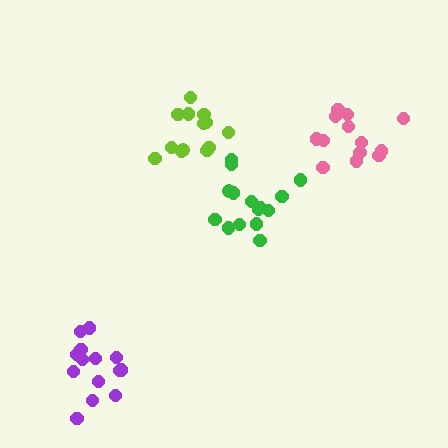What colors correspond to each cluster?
The clusters are colored: pink, purple, green, lime.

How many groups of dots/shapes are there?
There are 4 groups.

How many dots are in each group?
Group 1: 14 dots, Group 2: 15 dots, Group 3: 15 dots, Group 4: 13 dots (57 total).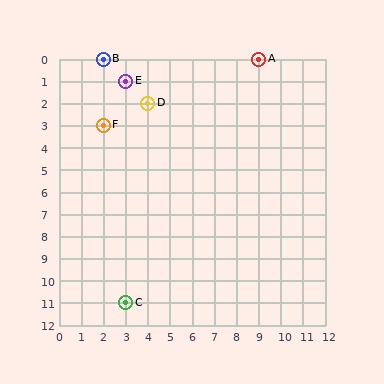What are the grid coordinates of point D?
Point D is at grid coordinates (4, 2).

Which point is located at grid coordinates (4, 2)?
Point D is at (4, 2).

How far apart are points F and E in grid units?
Points F and E are 1 column and 2 rows apart (about 2.2 grid units diagonally).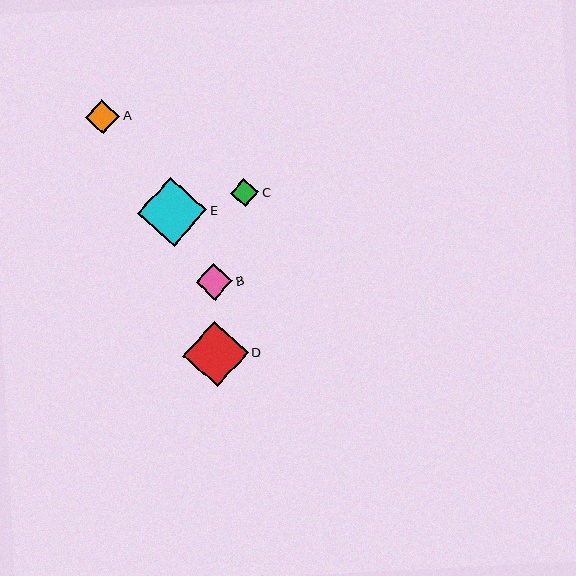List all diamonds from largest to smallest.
From largest to smallest: E, D, B, A, C.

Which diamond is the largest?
Diamond E is the largest with a size of approximately 69 pixels.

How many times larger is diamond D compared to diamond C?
Diamond D is approximately 2.3 times the size of diamond C.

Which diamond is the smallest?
Diamond C is the smallest with a size of approximately 28 pixels.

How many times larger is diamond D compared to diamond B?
Diamond D is approximately 1.8 times the size of diamond B.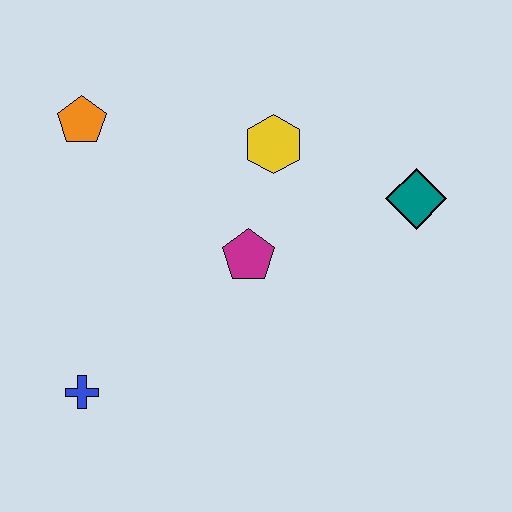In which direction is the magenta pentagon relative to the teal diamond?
The magenta pentagon is to the left of the teal diamond.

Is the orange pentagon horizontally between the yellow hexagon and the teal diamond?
No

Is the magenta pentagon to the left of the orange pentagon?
No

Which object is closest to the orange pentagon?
The yellow hexagon is closest to the orange pentagon.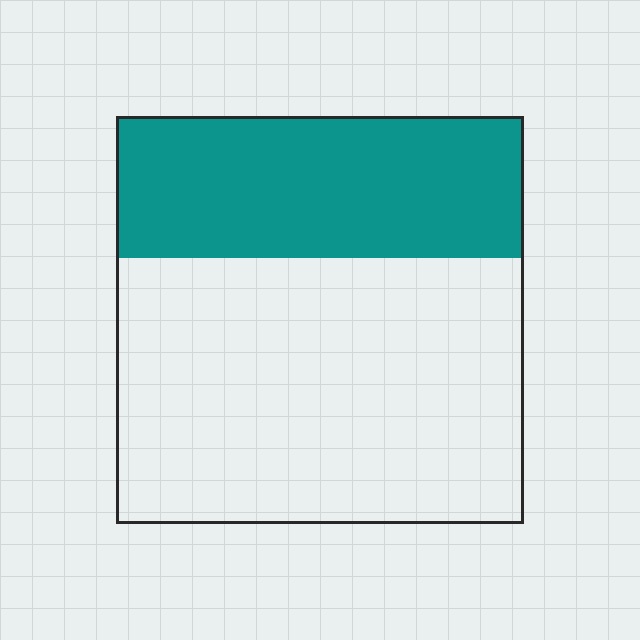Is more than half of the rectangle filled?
No.